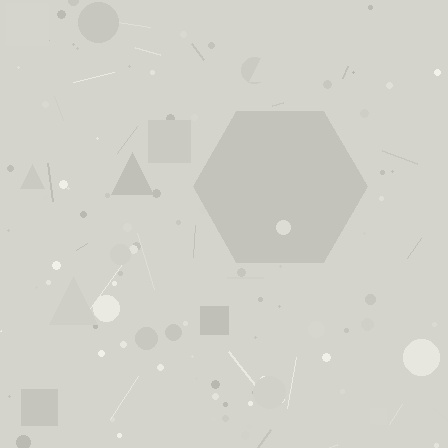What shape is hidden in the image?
A hexagon is hidden in the image.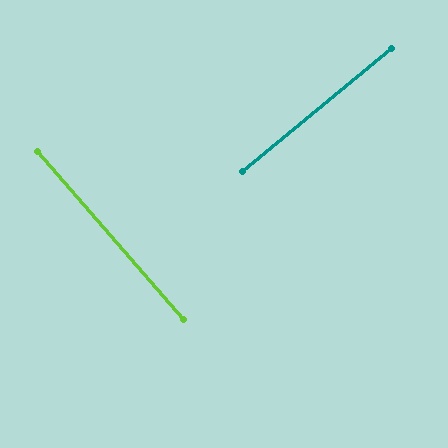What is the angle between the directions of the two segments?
Approximately 89 degrees.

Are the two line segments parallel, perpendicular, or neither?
Perpendicular — they meet at approximately 89°.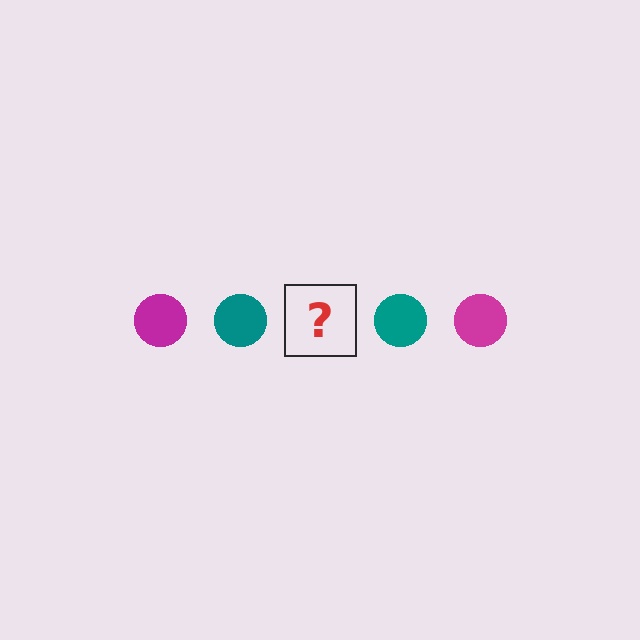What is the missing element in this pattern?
The missing element is a magenta circle.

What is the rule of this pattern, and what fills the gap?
The rule is that the pattern cycles through magenta, teal circles. The gap should be filled with a magenta circle.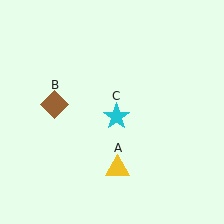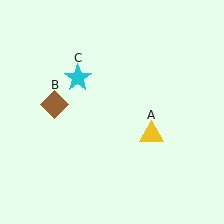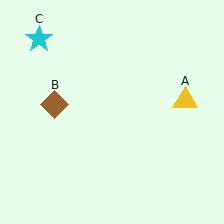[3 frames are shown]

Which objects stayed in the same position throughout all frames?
Brown diamond (object B) remained stationary.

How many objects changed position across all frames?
2 objects changed position: yellow triangle (object A), cyan star (object C).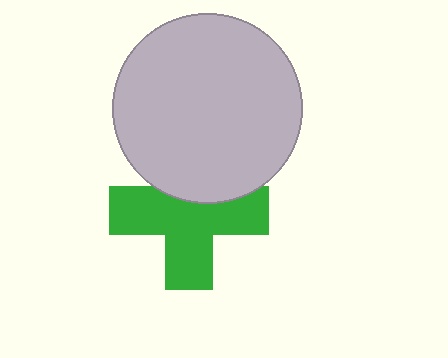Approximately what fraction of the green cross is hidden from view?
Roughly 30% of the green cross is hidden behind the light gray circle.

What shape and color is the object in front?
The object in front is a light gray circle.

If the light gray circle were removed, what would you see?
You would see the complete green cross.